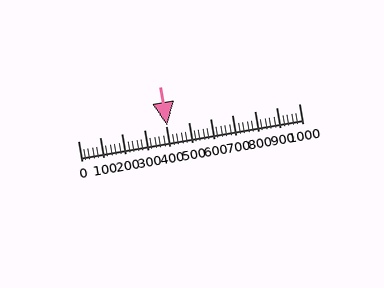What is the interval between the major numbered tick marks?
The major tick marks are spaced 100 units apart.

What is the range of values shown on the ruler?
The ruler shows values from 0 to 1000.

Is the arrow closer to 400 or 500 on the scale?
The arrow is closer to 400.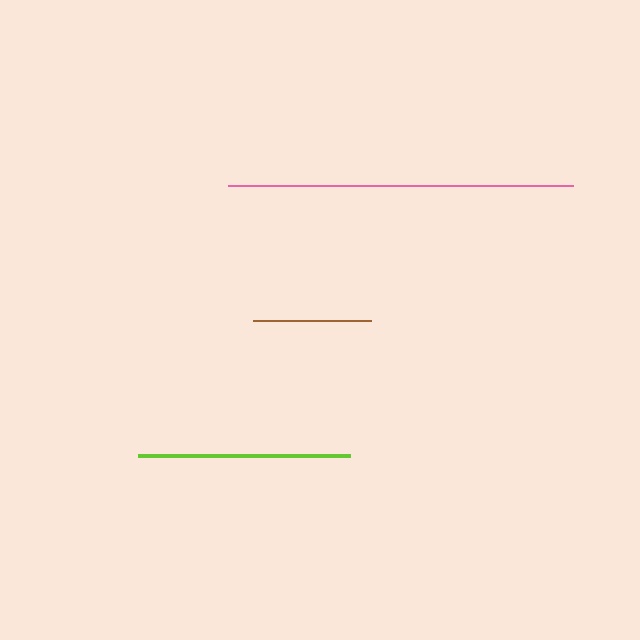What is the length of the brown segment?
The brown segment is approximately 118 pixels long.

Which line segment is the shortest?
The brown line is the shortest at approximately 118 pixels.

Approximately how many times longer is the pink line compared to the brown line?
The pink line is approximately 2.9 times the length of the brown line.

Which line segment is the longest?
The pink line is the longest at approximately 346 pixels.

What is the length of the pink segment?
The pink segment is approximately 346 pixels long.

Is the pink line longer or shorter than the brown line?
The pink line is longer than the brown line.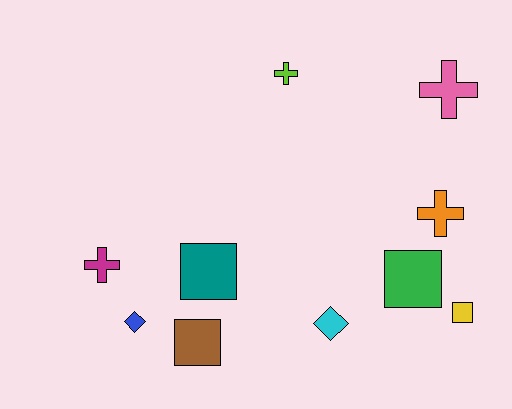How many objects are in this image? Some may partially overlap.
There are 10 objects.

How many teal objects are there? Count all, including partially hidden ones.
There is 1 teal object.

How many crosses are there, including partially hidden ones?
There are 4 crosses.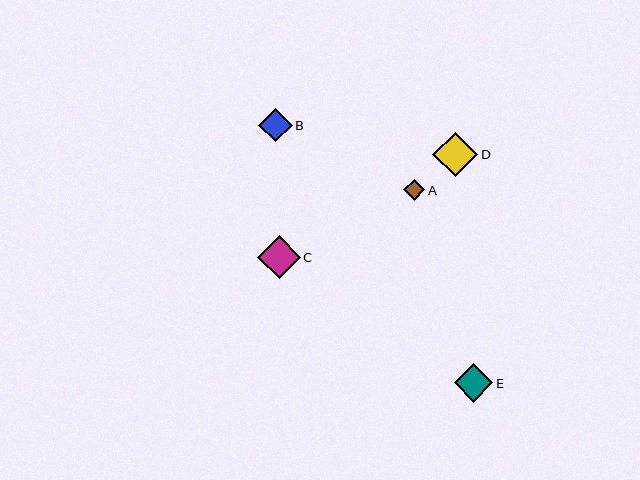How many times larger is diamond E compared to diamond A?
Diamond E is approximately 1.8 times the size of diamond A.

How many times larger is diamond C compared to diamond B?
Diamond C is approximately 1.3 times the size of diamond B.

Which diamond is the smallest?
Diamond A is the smallest with a size of approximately 22 pixels.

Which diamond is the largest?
Diamond D is the largest with a size of approximately 45 pixels.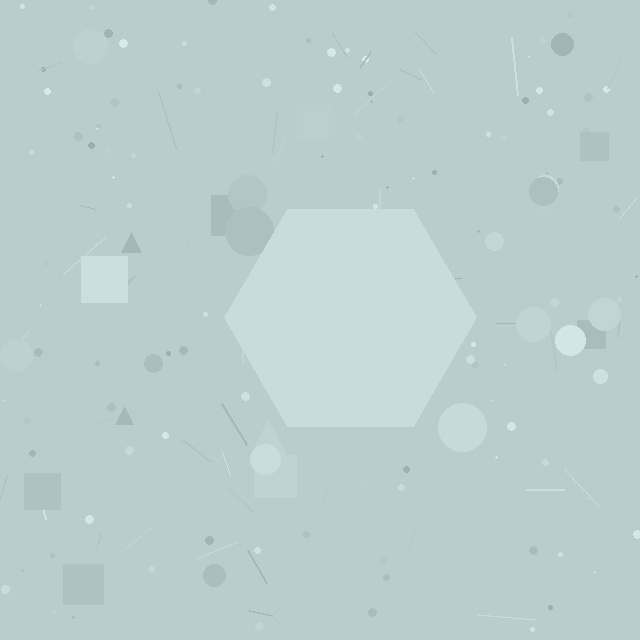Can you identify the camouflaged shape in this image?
The camouflaged shape is a hexagon.